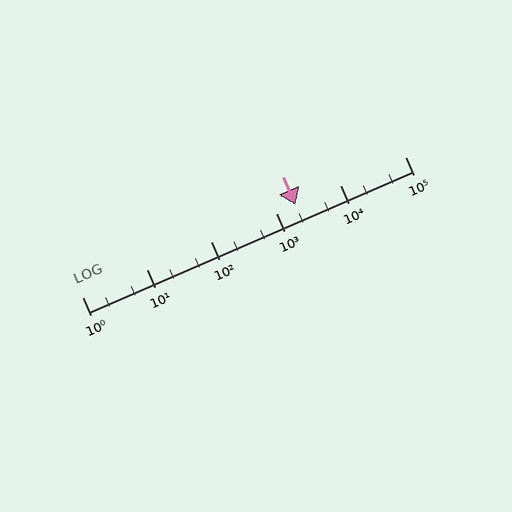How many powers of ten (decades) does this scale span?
The scale spans 5 decades, from 1 to 100000.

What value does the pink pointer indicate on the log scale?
The pointer indicates approximately 2000.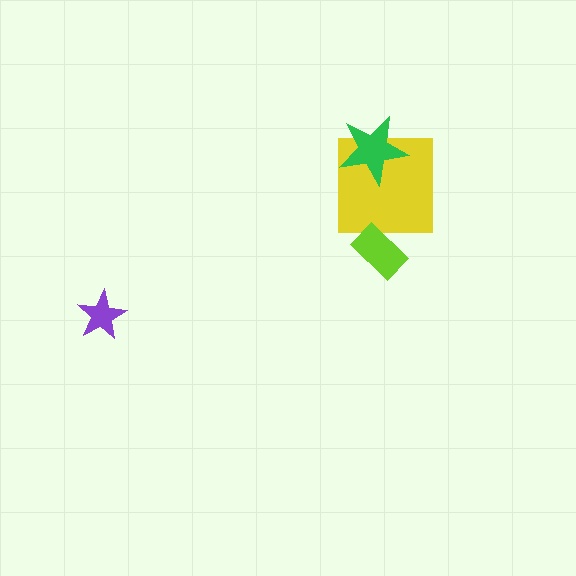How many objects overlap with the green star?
1 object overlaps with the green star.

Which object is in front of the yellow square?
The green star is in front of the yellow square.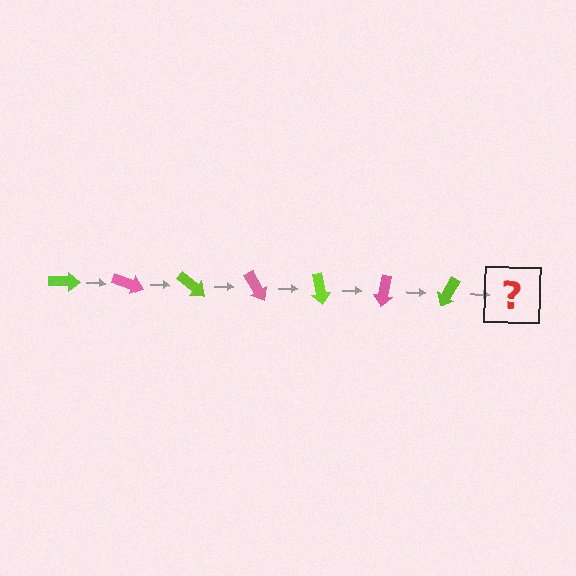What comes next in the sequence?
The next element should be a pink arrow, rotated 140 degrees from the start.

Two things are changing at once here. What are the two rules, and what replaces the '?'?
The two rules are that it rotates 20 degrees each step and the color cycles through lime and pink. The '?' should be a pink arrow, rotated 140 degrees from the start.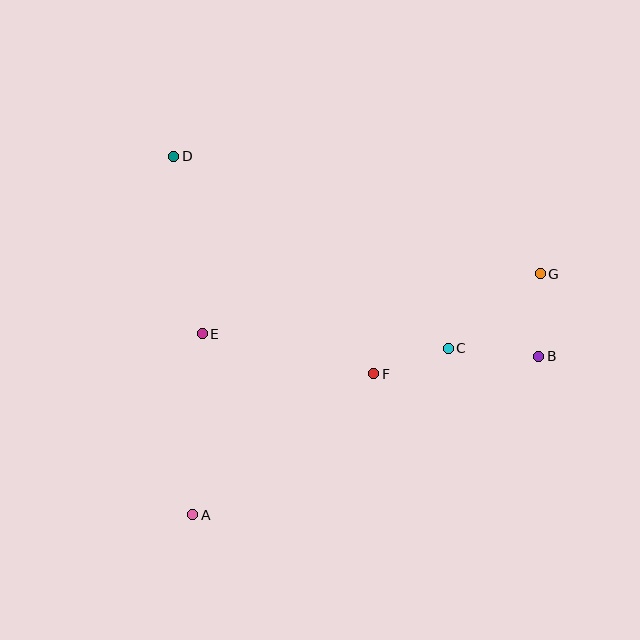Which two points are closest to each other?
Points C and F are closest to each other.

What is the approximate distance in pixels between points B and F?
The distance between B and F is approximately 166 pixels.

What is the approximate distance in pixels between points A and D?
The distance between A and D is approximately 359 pixels.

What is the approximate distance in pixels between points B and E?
The distance between B and E is approximately 337 pixels.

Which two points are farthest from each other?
Points A and G are farthest from each other.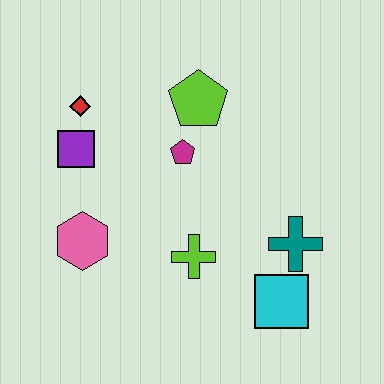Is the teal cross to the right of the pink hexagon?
Yes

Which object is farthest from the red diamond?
The cyan square is farthest from the red diamond.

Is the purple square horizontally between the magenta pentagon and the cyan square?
No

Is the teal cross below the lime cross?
No